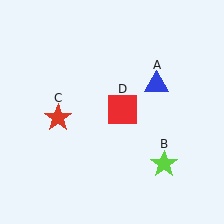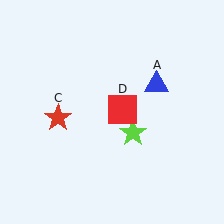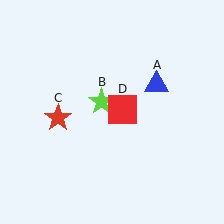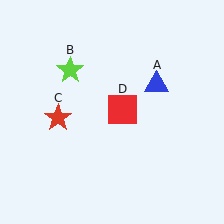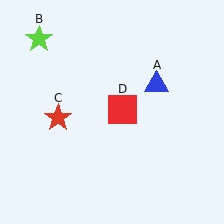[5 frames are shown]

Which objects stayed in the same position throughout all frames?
Blue triangle (object A) and red star (object C) and red square (object D) remained stationary.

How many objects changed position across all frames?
1 object changed position: lime star (object B).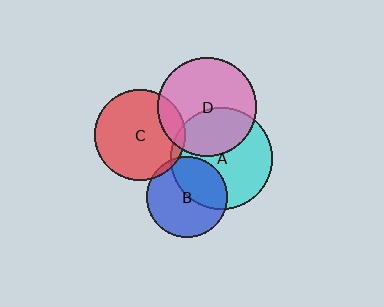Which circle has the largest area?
Circle A (cyan).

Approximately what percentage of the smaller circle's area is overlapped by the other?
Approximately 5%.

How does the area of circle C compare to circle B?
Approximately 1.3 times.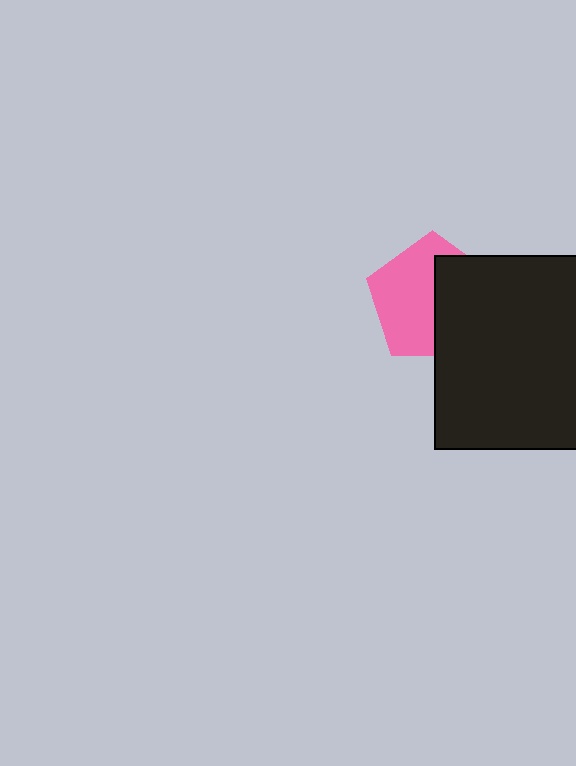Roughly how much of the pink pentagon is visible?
About half of it is visible (roughly 55%).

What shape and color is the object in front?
The object in front is a black square.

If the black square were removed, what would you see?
You would see the complete pink pentagon.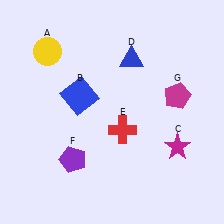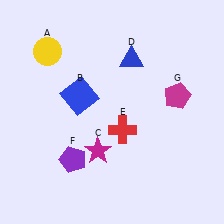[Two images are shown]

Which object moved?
The magenta star (C) moved left.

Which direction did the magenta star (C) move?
The magenta star (C) moved left.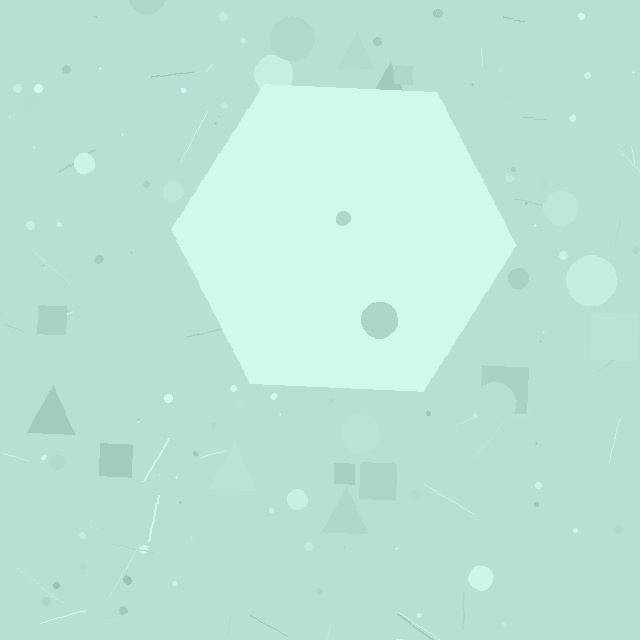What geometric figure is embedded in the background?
A hexagon is embedded in the background.